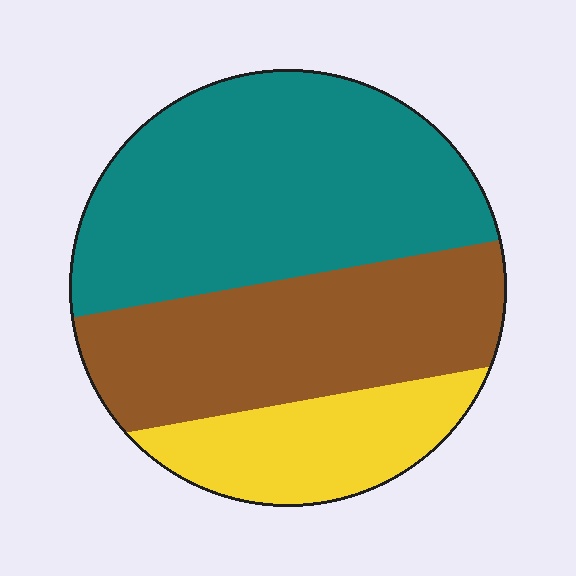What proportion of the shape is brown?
Brown covers 34% of the shape.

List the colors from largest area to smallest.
From largest to smallest: teal, brown, yellow.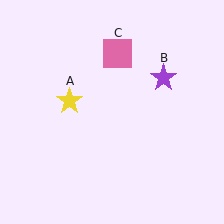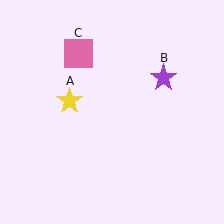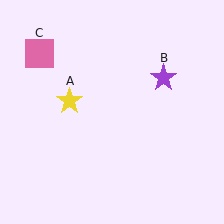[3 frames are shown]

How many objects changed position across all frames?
1 object changed position: pink square (object C).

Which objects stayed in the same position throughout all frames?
Yellow star (object A) and purple star (object B) remained stationary.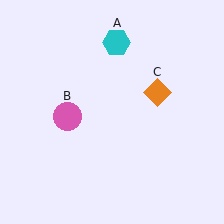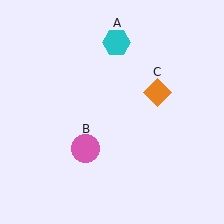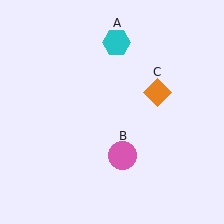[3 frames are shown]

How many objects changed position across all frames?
1 object changed position: pink circle (object B).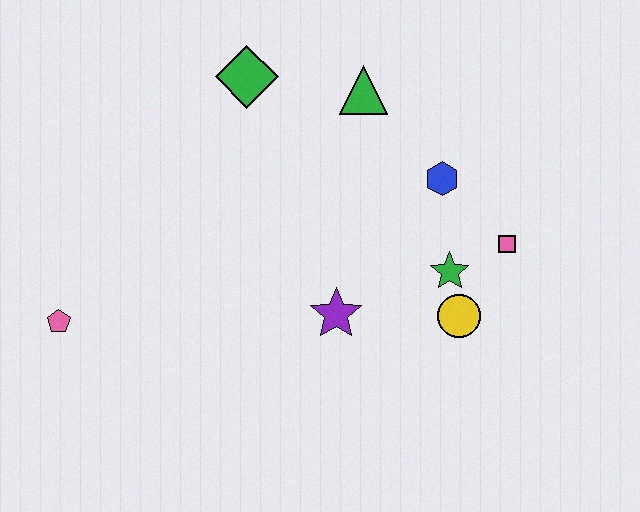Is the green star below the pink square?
Yes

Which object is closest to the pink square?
The green star is closest to the pink square.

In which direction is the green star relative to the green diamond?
The green star is to the right of the green diamond.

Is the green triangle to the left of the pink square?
Yes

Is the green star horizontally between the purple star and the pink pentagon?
No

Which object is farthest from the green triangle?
The pink pentagon is farthest from the green triangle.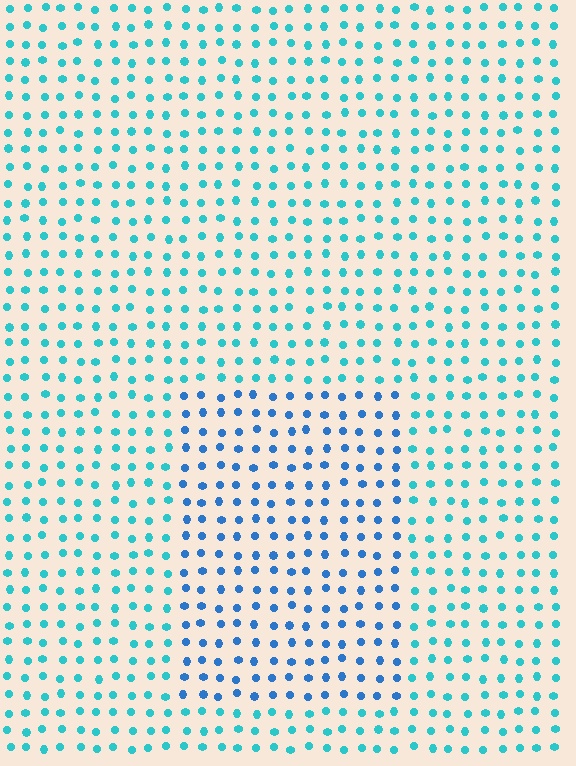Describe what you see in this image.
The image is filled with small cyan elements in a uniform arrangement. A rectangle-shaped region is visible where the elements are tinted to a slightly different hue, forming a subtle color boundary.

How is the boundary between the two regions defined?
The boundary is defined purely by a slight shift in hue (about 31 degrees). Spacing, size, and orientation are identical on both sides.